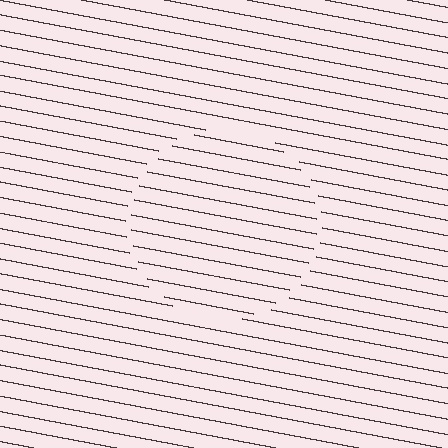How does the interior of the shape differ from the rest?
The interior of the shape contains the same grating, shifted by half a period — the contour is defined by the phase discontinuity where line-ends from the inner and outer gratings abut.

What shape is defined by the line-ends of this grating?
An illusory circle. The interior of the shape contains the same grating, shifted by half a period — the contour is defined by the phase discontinuity where line-ends from the inner and outer gratings abut.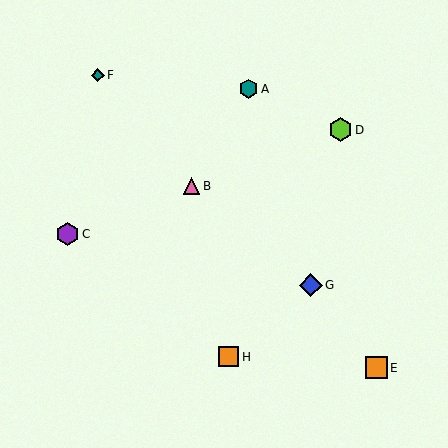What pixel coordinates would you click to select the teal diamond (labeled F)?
Click at (98, 75) to select the teal diamond F.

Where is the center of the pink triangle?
The center of the pink triangle is at (191, 186).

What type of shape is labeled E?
Shape E is an orange square.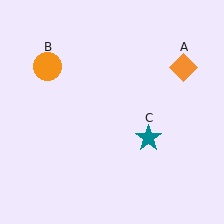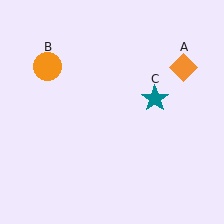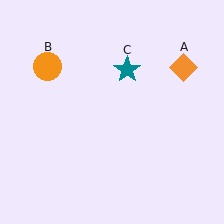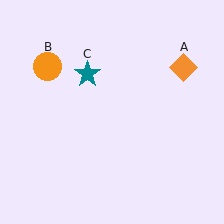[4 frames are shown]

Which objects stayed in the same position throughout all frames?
Orange diamond (object A) and orange circle (object B) remained stationary.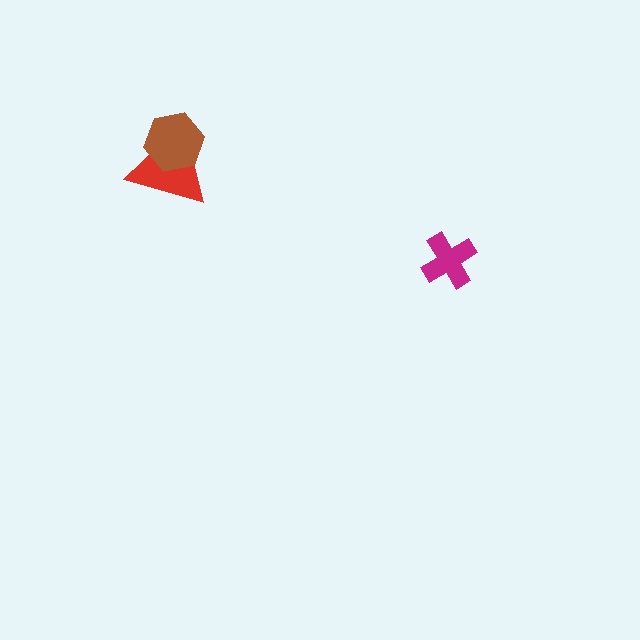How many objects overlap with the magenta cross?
0 objects overlap with the magenta cross.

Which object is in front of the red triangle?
The brown hexagon is in front of the red triangle.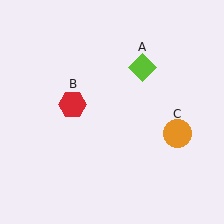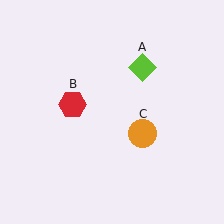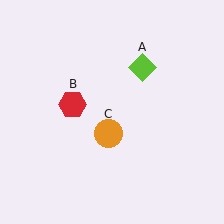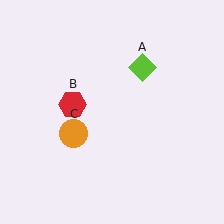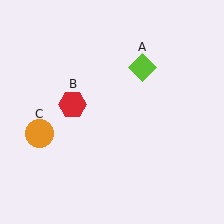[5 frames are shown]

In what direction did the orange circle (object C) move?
The orange circle (object C) moved left.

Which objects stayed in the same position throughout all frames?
Lime diamond (object A) and red hexagon (object B) remained stationary.